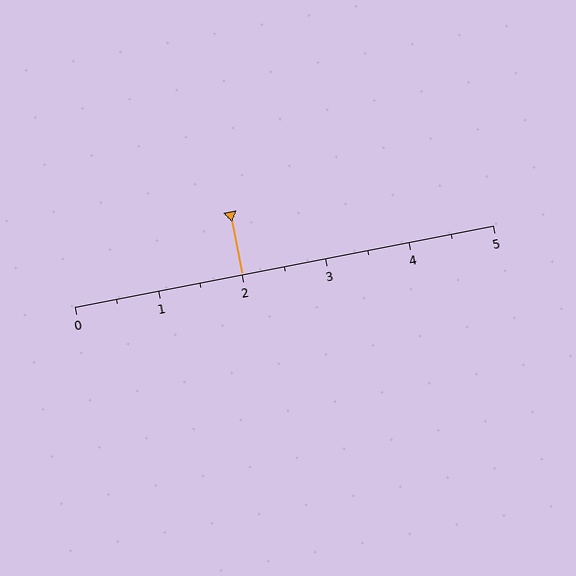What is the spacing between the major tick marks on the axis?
The major ticks are spaced 1 apart.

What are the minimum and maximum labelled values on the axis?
The axis runs from 0 to 5.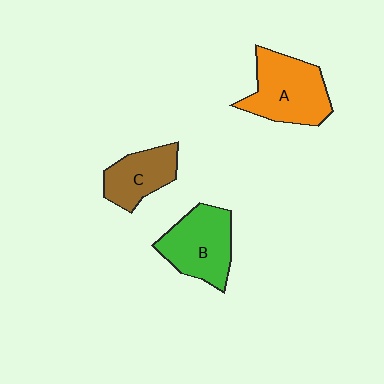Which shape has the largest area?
Shape A (orange).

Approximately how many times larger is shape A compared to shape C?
Approximately 1.5 times.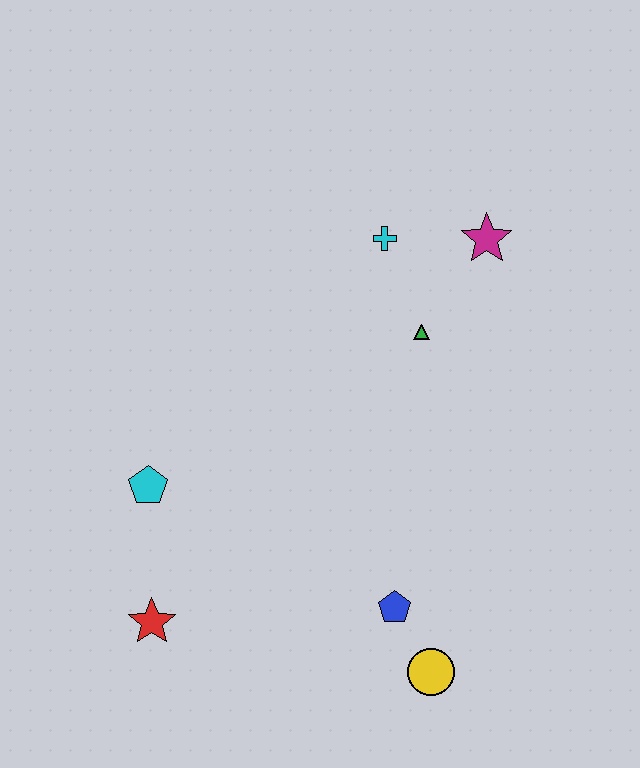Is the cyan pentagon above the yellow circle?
Yes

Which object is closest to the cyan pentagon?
The red star is closest to the cyan pentagon.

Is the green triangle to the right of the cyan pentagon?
Yes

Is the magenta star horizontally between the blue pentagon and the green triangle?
No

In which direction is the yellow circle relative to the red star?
The yellow circle is to the right of the red star.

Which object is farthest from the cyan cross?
The red star is farthest from the cyan cross.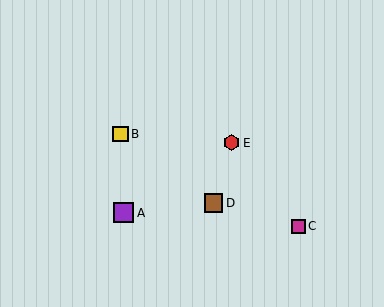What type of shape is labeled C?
Shape C is a magenta square.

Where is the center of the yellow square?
The center of the yellow square is at (121, 134).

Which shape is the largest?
The purple square (labeled A) is the largest.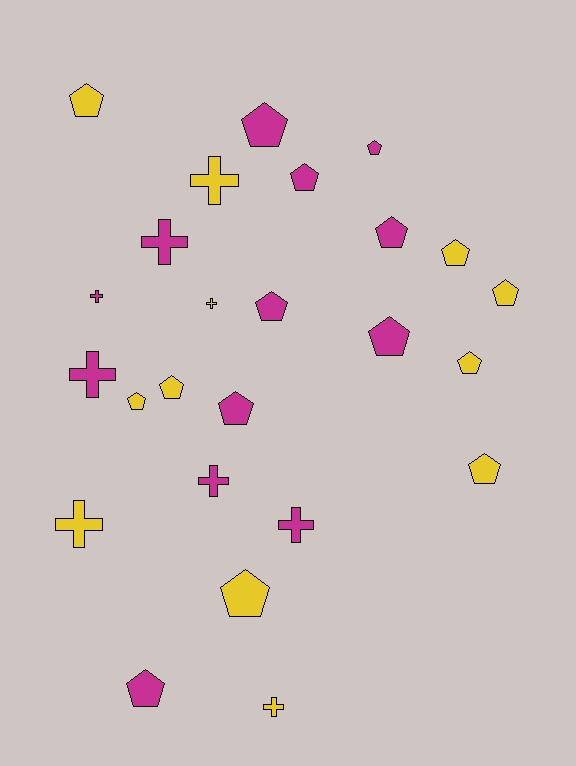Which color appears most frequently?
Magenta, with 13 objects.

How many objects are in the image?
There are 25 objects.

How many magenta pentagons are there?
There are 8 magenta pentagons.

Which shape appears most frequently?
Pentagon, with 16 objects.